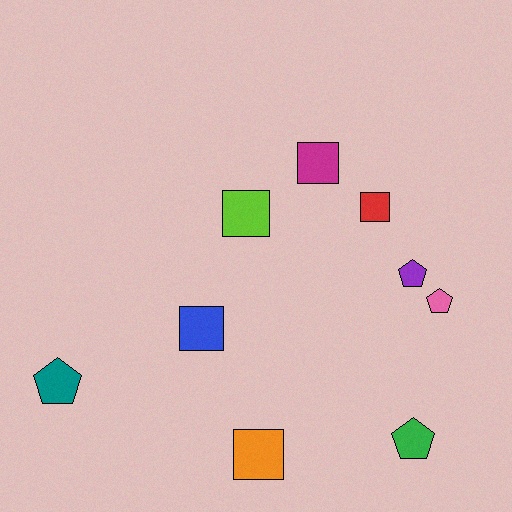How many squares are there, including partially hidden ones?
There are 5 squares.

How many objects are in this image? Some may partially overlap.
There are 9 objects.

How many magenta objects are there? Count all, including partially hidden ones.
There is 1 magenta object.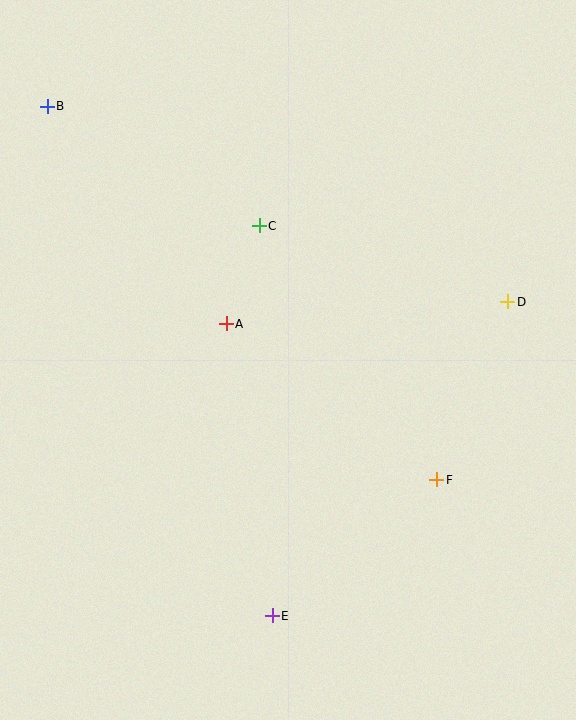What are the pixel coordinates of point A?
Point A is at (226, 324).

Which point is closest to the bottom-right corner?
Point F is closest to the bottom-right corner.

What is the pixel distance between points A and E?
The distance between A and E is 296 pixels.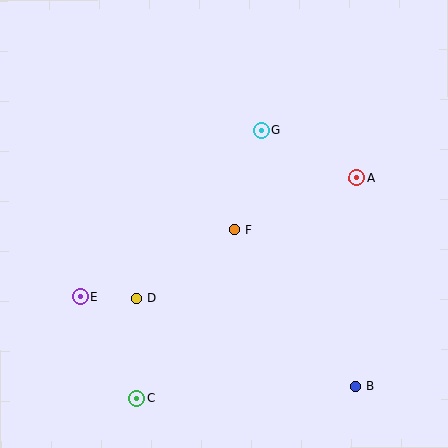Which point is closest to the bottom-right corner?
Point B is closest to the bottom-right corner.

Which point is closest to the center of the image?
Point F at (235, 230) is closest to the center.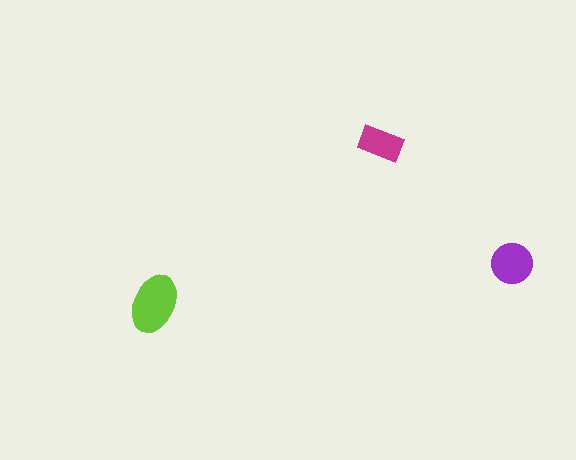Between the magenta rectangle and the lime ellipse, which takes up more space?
The lime ellipse.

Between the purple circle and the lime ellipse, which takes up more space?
The lime ellipse.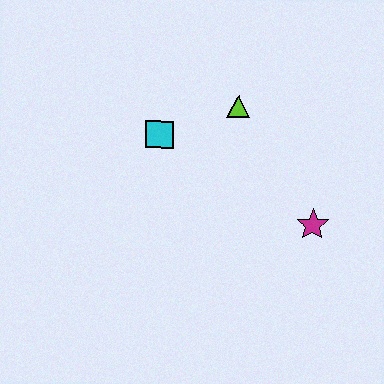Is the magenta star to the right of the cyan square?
Yes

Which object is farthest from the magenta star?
The cyan square is farthest from the magenta star.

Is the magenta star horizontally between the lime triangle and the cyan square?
No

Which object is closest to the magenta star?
The lime triangle is closest to the magenta star.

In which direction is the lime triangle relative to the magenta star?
The lime triangle is above the magenta star.